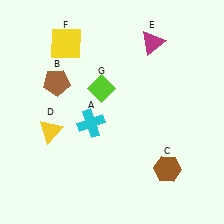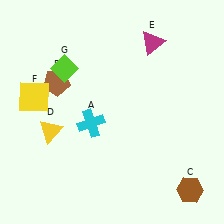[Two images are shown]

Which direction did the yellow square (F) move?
The yellow square (F) moved down.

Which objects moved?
The objects that moved are: the brown hexagon (C), the yellow square (F), the lime diamond (G).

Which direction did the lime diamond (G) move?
The lime diamond (G) moved left.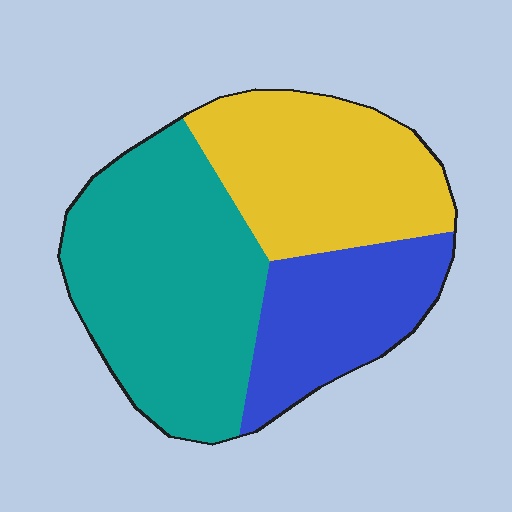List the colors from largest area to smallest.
From largest to smallest: teal, yellow, blue.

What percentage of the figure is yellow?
Yellow covers 32% of the figure.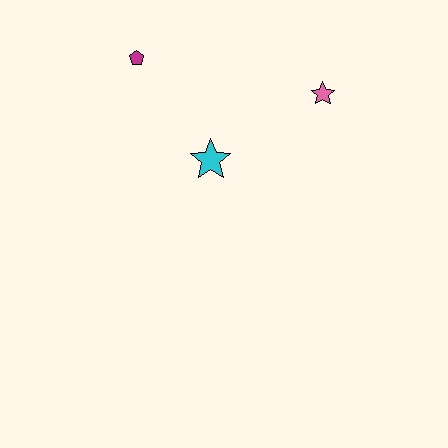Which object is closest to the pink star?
The cyan star is closest to the pink star.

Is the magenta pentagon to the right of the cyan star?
No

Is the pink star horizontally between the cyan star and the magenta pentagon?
No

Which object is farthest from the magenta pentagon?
The pink star is farthest from the magenta pentagon.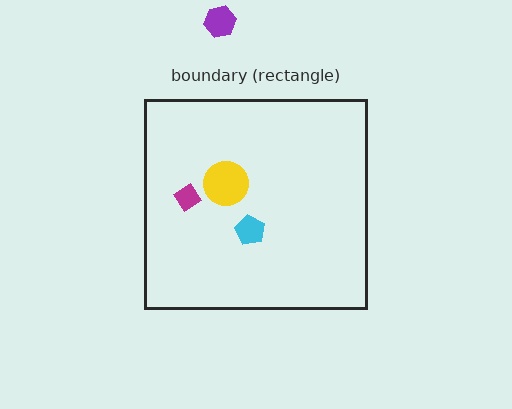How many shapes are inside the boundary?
3 inside, 1 outside.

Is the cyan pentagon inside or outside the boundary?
Inside.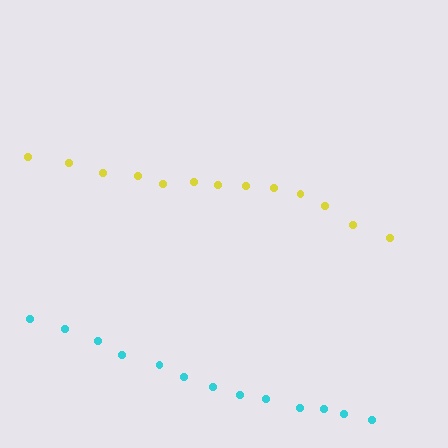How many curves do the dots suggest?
There are 2 distinct paths.